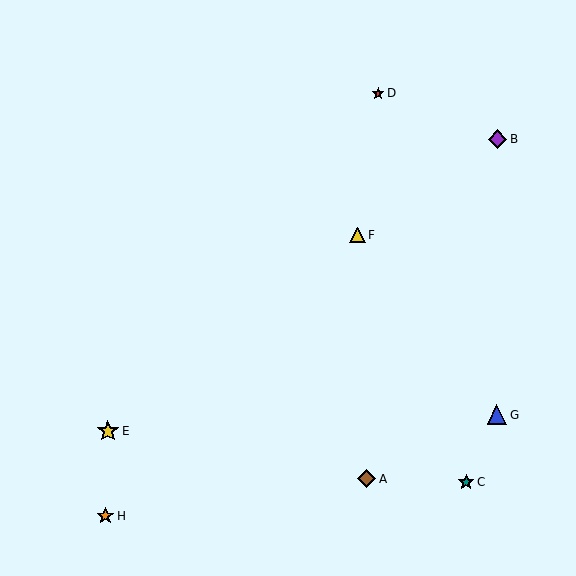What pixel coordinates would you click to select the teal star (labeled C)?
Click at (466, 482) to select the teal star C.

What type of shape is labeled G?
Shape G is a blue triangle.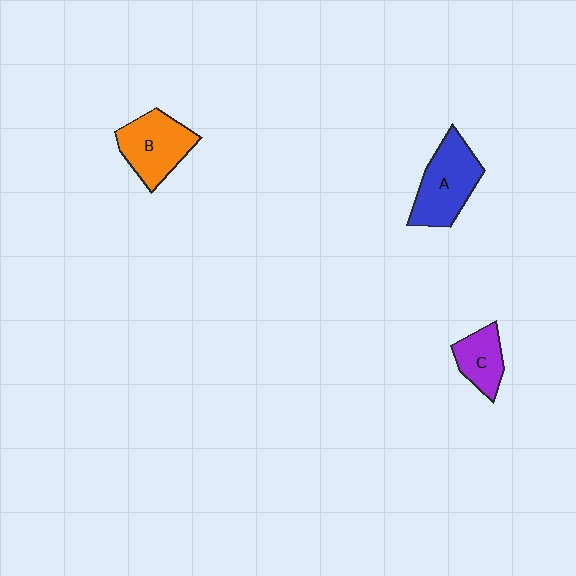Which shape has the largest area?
Shape A (blue).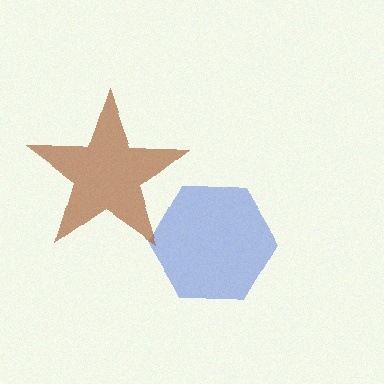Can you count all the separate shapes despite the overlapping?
Yes, there are 2 separate shapes.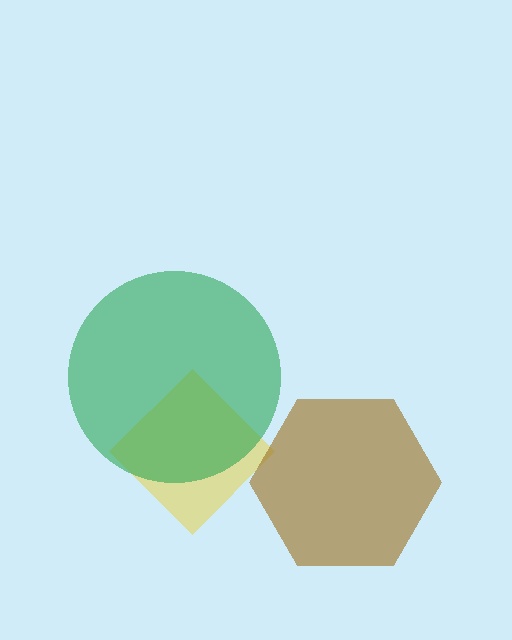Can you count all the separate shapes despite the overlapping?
Yes, there are 3 separate shapes.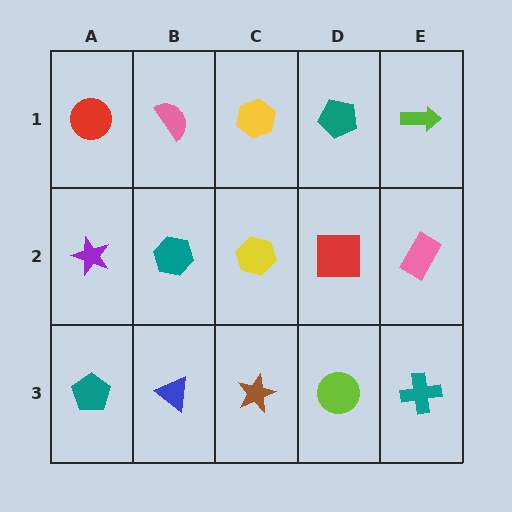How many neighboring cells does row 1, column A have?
2.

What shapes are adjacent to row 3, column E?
A pink rectangle (row 2, column E), a lime circle (row 3, column D).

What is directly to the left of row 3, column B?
A teal pentagon.